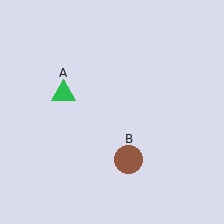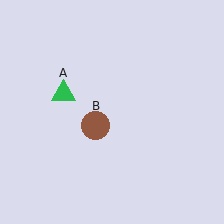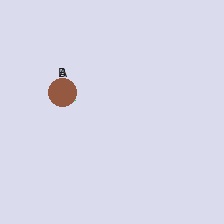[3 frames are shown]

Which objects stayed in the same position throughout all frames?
Green triangle (object A) remained stationary.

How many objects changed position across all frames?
1 object changed position: brown circle (object B).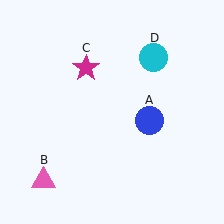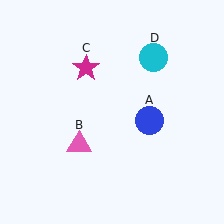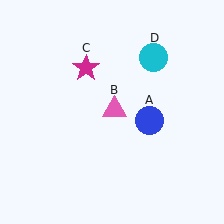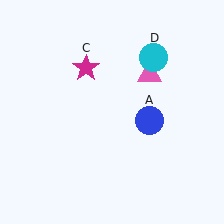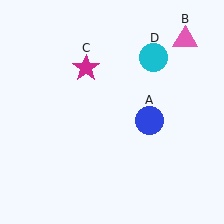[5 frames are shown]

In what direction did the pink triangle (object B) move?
The pink triangle (object B) moved up and to the right.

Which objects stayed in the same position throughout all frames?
Blue circle (object A) and magenta star (object C) and cyan circle (object D) remained stationary.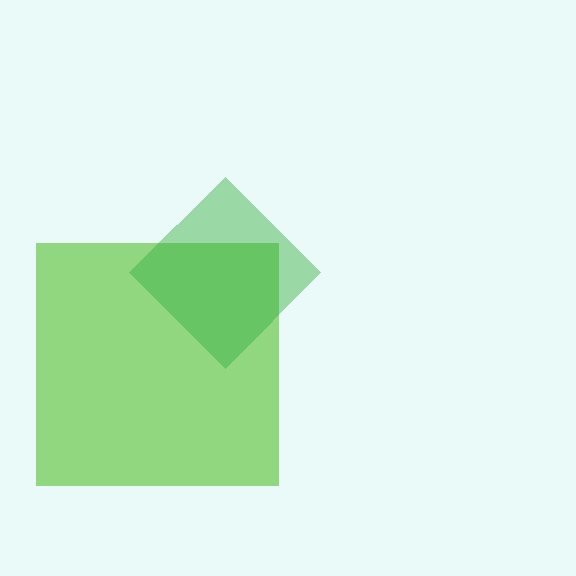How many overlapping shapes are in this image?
There are 2 overlapping shapes in the image.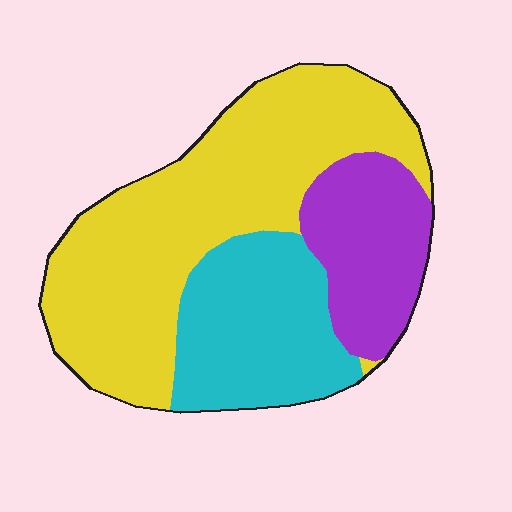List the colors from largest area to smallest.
From largest to smallest: yellow, cyan, purple.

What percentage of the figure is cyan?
Cyan covers 26% of the figure.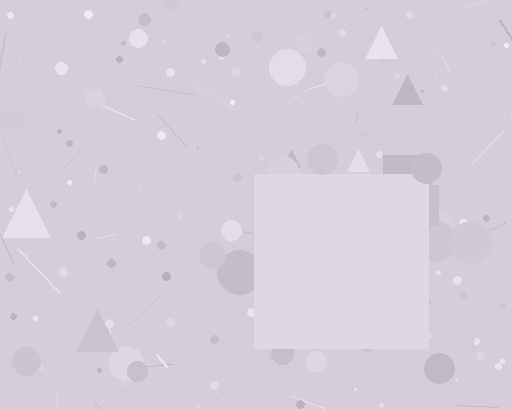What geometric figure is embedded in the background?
A square is embedded in the background.